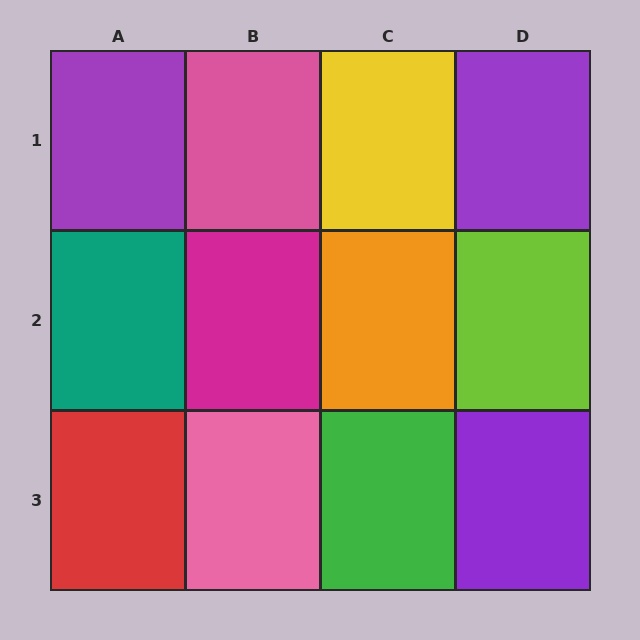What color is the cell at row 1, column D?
Purple.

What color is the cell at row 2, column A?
Teal.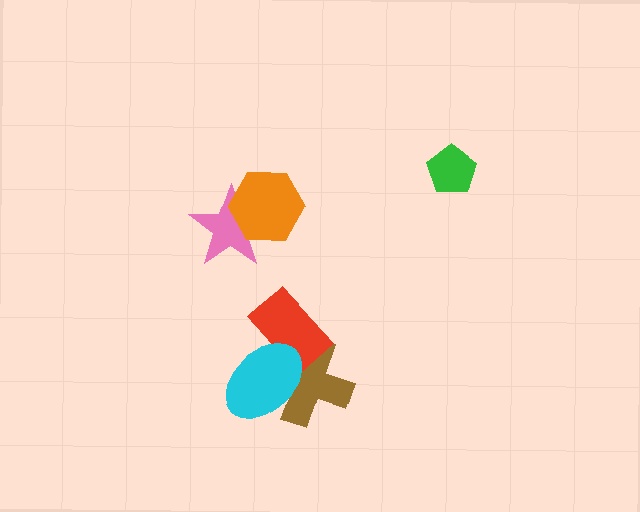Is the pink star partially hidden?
Yes, it is partially covered by another shape.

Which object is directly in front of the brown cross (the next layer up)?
The red rectangle is directly in front of the brown cross.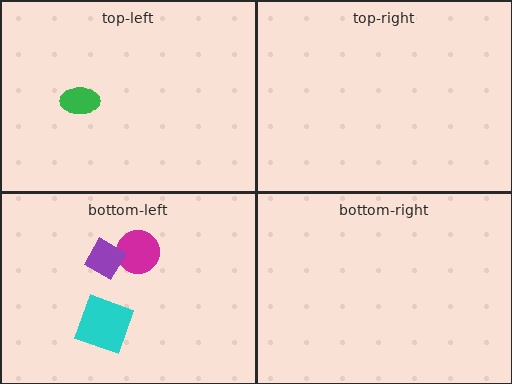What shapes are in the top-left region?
The green ellipse.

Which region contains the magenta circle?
The bottom-left region.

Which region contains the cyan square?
The bottom-left region.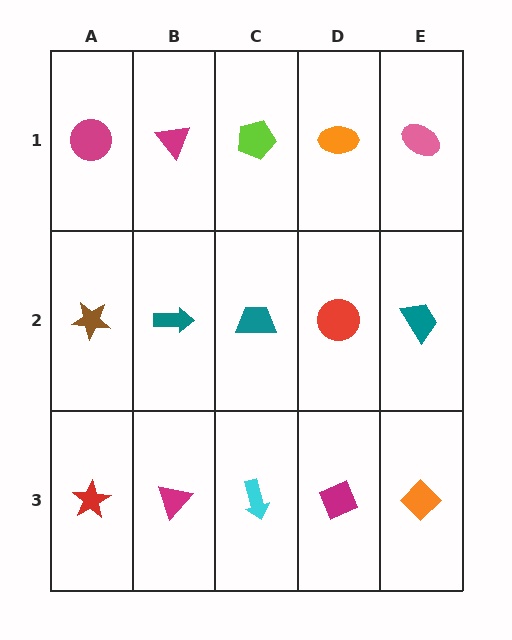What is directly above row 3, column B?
A teal arrow.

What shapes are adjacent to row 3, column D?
A red circle (row 2, column D), a cyan arrow (row 3, column C), an orange diamond (row 3, column E).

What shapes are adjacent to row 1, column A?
A brown star (row 2, column A), a magenta triangle (row 1, column B).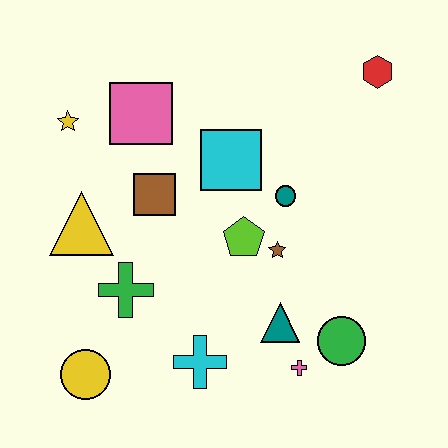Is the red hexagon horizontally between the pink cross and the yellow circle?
No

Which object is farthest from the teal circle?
The yellow circle is farthest from the teal circle.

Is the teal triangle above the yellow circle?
Yes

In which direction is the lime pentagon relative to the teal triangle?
The lime pentagon is above the teal triangle.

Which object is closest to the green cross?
The yellow triangle is closest to the green cross.